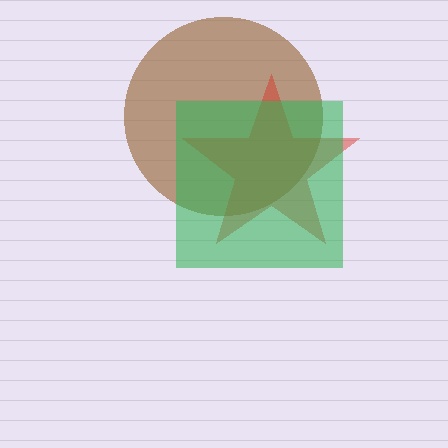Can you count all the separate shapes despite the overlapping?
Yes, there are 3 separate shapes.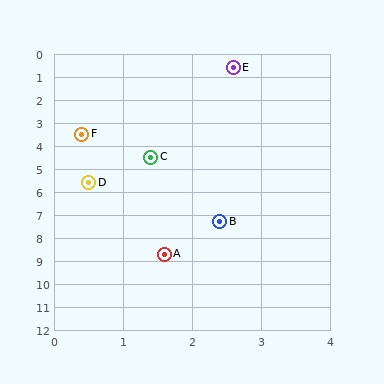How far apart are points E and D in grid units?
Points E and D are about 5.4 grid units apart.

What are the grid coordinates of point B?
Point B is at approximately (2.4, 7.3).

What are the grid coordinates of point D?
Point D is at approximately (0.5, 5.6).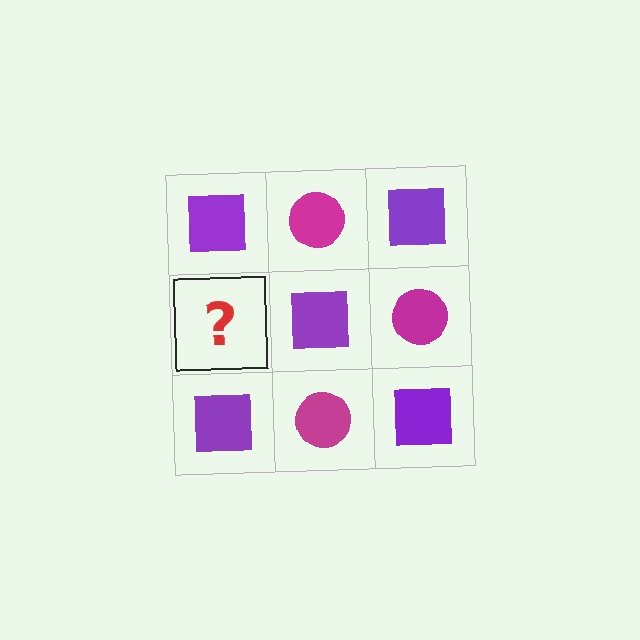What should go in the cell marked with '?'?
The missing cell should contain a magenta circle.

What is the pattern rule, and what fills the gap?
The rule is that it alternates purple square and magenta circle in a checkerboard pattern. The gap should be filled with a magenta circle.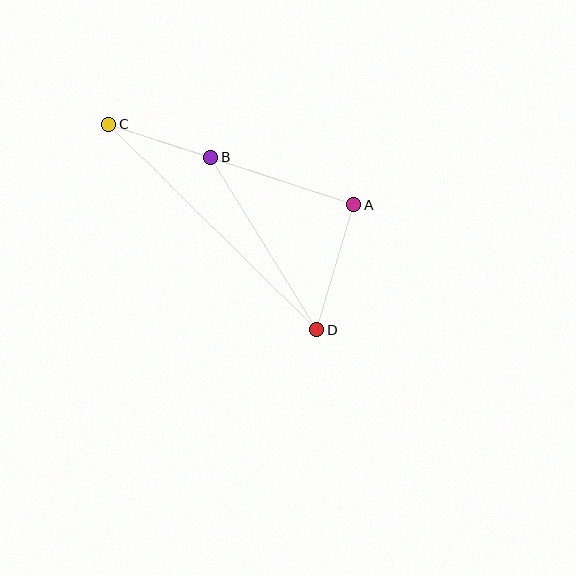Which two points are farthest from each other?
Points C and D are farthest from each other.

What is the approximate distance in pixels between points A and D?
The distance between A and D is approximately 131 pixels.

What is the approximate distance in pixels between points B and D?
The distance between B and D is approximately 202 pixels.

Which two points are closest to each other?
Points B and C are closest to each other.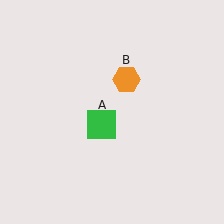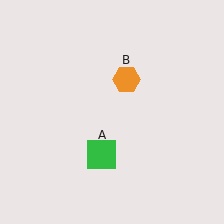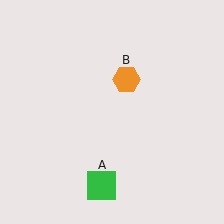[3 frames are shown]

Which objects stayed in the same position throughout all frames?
Orange hexagon (object B) remained stationary.